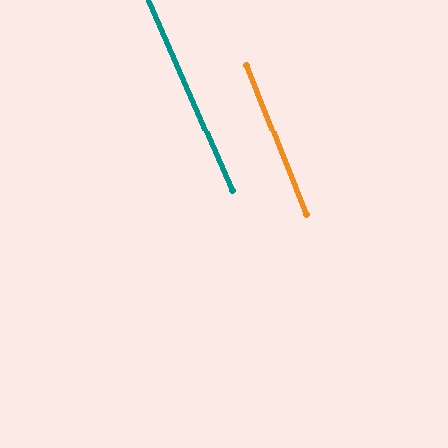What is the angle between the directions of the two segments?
Approximately 2 degrees.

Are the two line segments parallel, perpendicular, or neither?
Parallel — their directions differ by only 1.8°.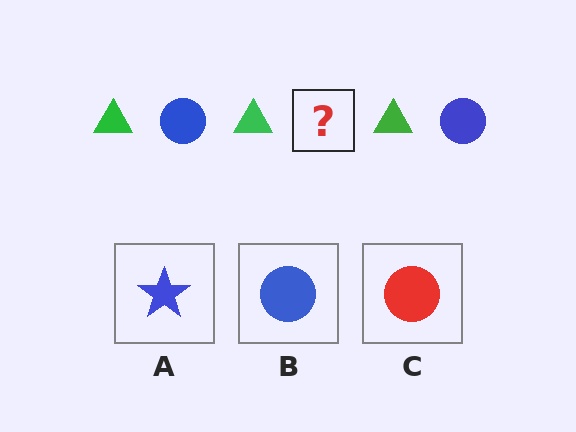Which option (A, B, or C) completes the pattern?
B.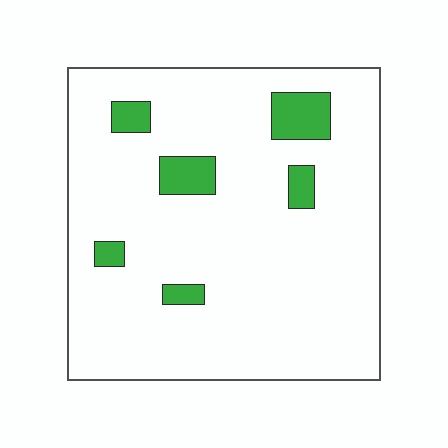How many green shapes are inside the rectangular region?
6.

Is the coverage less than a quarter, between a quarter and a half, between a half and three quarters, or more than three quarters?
Less than a quarter.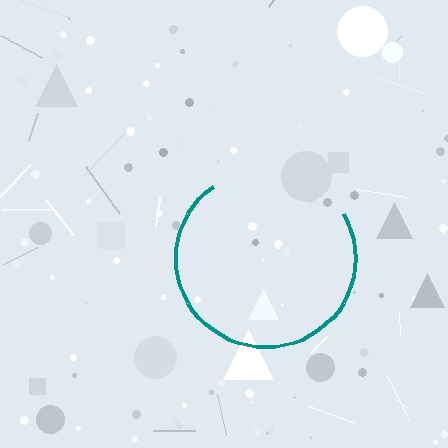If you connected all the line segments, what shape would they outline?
They would outline a circle.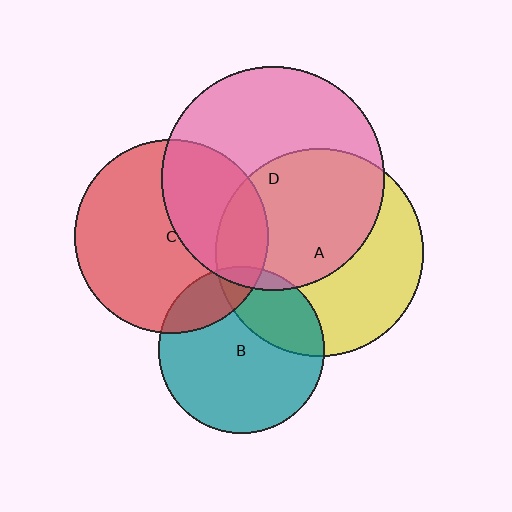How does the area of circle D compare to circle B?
Approximately 1.8 times.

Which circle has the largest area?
Circle D (pink).